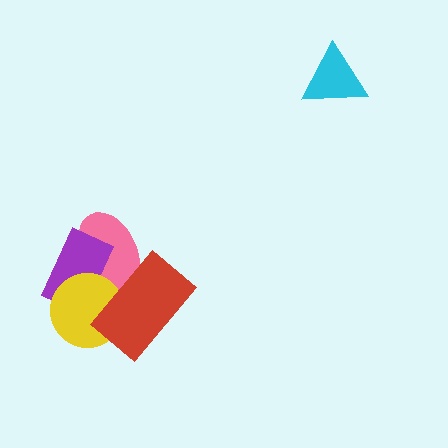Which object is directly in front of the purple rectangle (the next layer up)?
The yellow circle is directly in front of the purple rectangle.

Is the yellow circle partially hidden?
Yes, it is partially covered by another shape.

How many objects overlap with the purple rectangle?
3 objects overlap with the purple rectangle.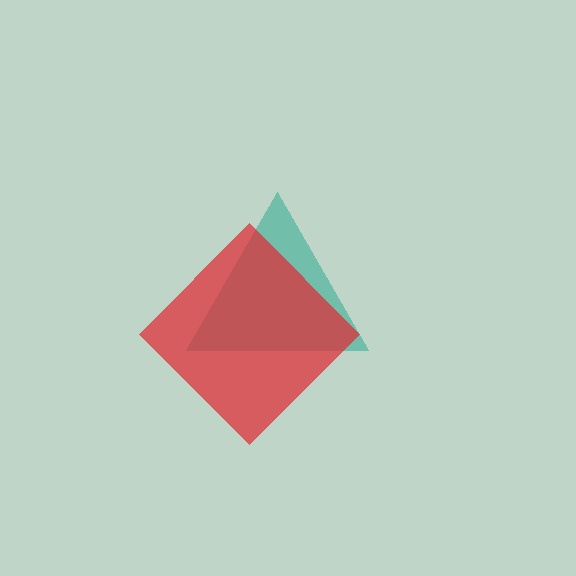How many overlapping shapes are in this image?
There are 2 overlapping shapes in the image.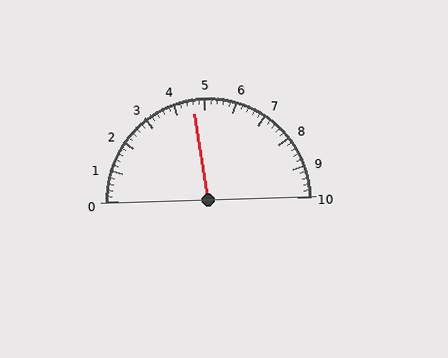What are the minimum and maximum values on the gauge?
The gauge ranges from 0 to 10.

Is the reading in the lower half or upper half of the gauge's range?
The reading is in the lower half of the range (0 to 10).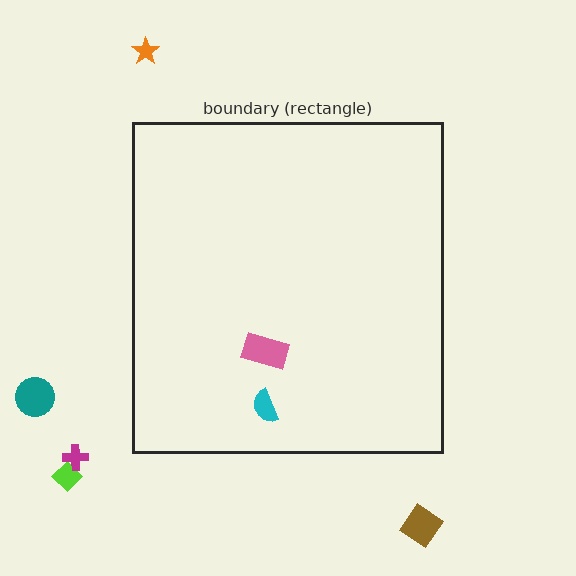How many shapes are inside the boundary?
2 inside, 5 outside.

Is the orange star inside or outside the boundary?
Outside.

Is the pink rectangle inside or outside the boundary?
Inside.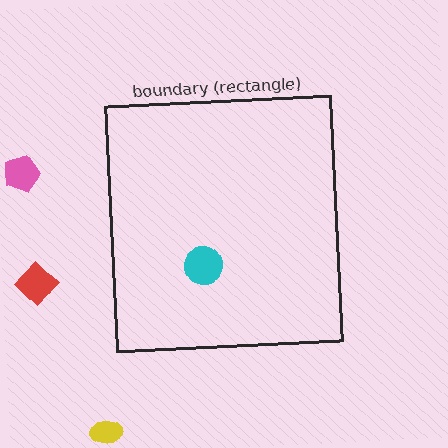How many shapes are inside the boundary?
1 inside, 3 outside.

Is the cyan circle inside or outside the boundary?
Inside.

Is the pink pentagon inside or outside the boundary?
Outside.